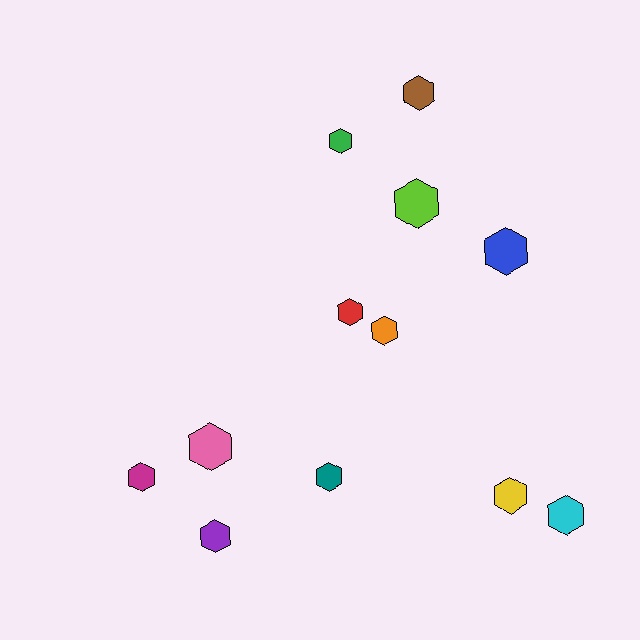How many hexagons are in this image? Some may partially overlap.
There are 12 hexagons.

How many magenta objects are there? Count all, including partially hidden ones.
There is 1 magenta object.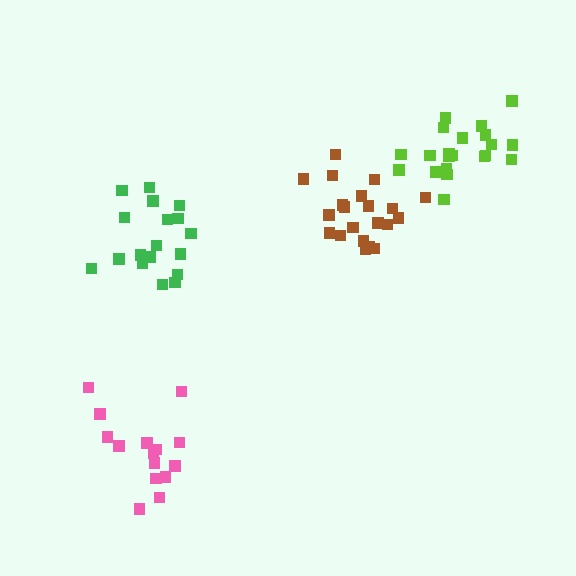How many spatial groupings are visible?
There are 4 spatial groupings.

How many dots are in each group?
Group 1: 18 dots, Group 2: 15 dots, Group 3: 21 dots, Group 4: 21 dots (75 total).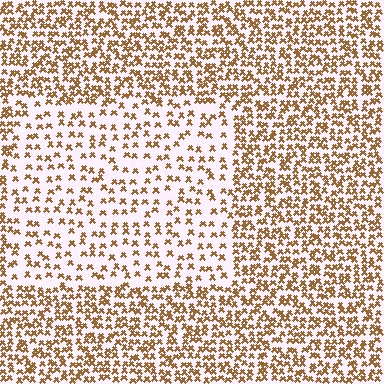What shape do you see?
I see a rectangle.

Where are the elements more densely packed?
The elements are more densely packed outside the rectangle boundary.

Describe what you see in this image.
The image contains small brown elements arranged at two different densities. A rectangle-shaped region is visible where the elements are less densely packed than the surrounding area.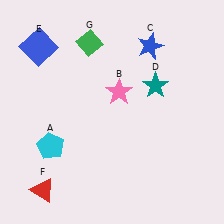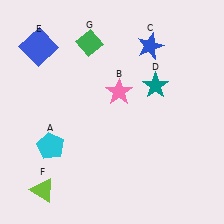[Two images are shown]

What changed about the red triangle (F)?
In Image 1, F is red. In Image 2, it changed to lime.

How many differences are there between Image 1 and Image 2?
There is 1 difference between the two images.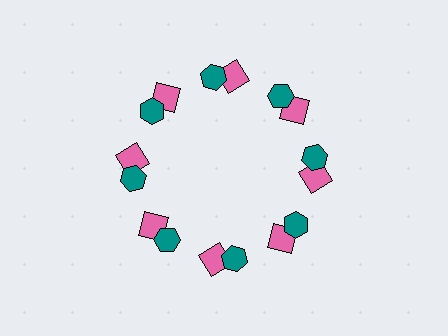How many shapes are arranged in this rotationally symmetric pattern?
There are 16 shapes, arranged in 8 groups of 2.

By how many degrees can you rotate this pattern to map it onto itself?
The pattern maps onto itself every 45 degrees of rotation.